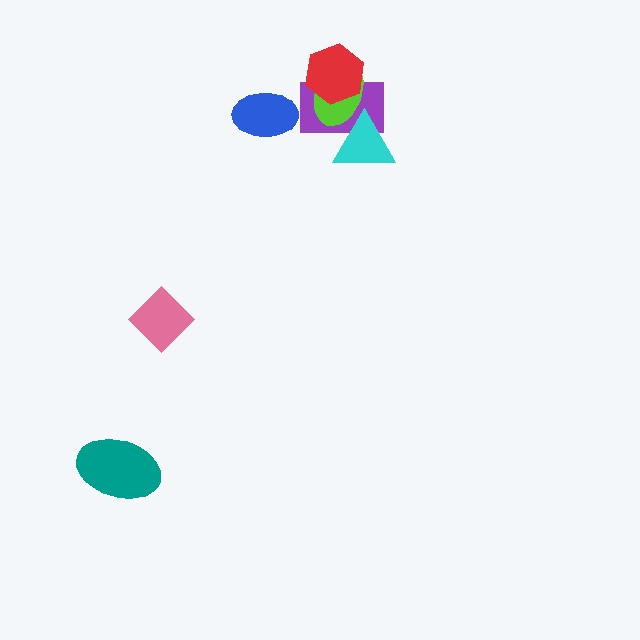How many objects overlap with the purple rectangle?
3 objects overlap with the purple rectangle.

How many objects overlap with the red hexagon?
2 objects overlap with the red hexagon.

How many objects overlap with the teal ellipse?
0 objects overlap with the teal ellipse.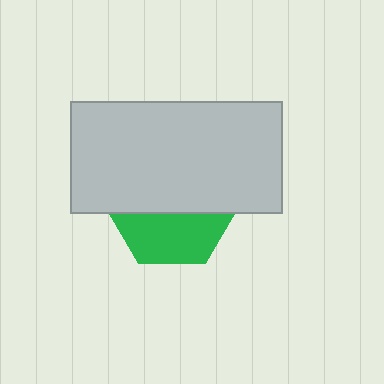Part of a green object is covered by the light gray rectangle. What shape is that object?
It is a hexagon.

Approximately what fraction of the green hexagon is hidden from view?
Roughly 59% of the green hexagon is hidden behind the light gray rectangle.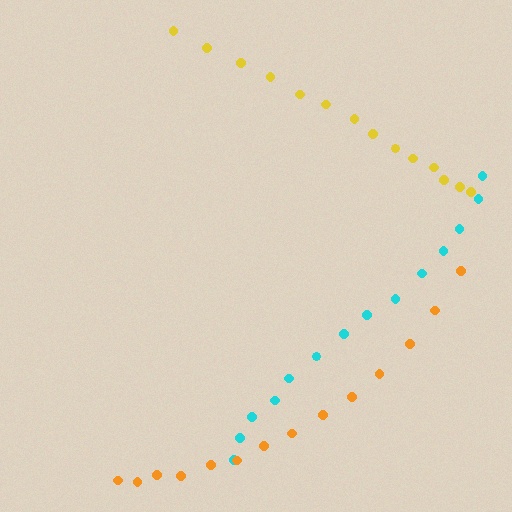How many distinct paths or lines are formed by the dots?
There are 3 distinct paths.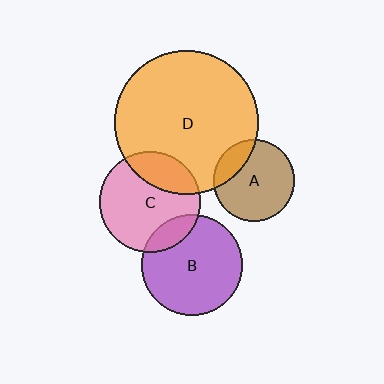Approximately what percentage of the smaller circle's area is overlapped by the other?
Approximately 20%.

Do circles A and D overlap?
Yes.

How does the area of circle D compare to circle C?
Approximately 2.0 times.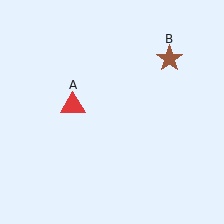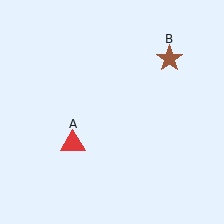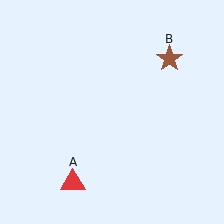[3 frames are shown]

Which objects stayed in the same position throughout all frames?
Brown star (object B) remained stationary.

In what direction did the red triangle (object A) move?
The red triangle (object A) moved down.